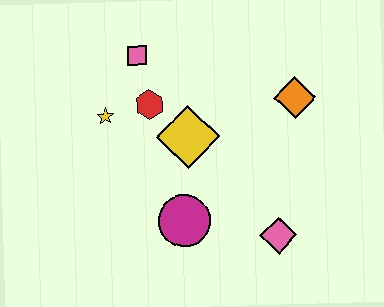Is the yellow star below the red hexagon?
Yes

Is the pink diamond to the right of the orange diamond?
No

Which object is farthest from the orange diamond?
The yellow star is farthest from the orange diamond.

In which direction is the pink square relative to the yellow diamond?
The pink square is above the yellow diamond.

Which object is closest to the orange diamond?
The yellow diamond is closest to the orange diamond.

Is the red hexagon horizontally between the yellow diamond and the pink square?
Yes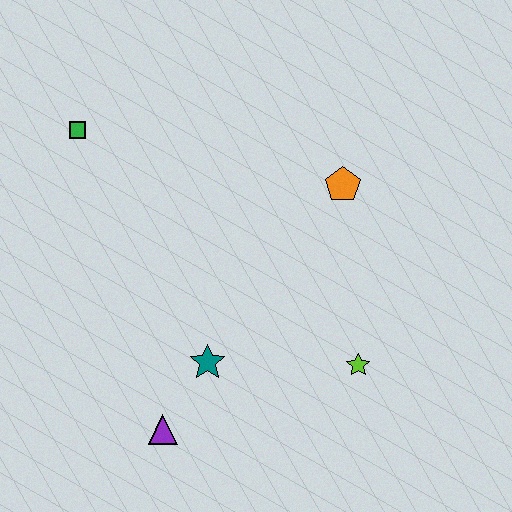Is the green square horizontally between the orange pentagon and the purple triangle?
No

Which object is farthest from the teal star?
The green square is farthest from the teal star.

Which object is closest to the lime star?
The teal star is closest to the lime star.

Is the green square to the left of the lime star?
Yes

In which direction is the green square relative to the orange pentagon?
The green square is to the left of the orange pentagon.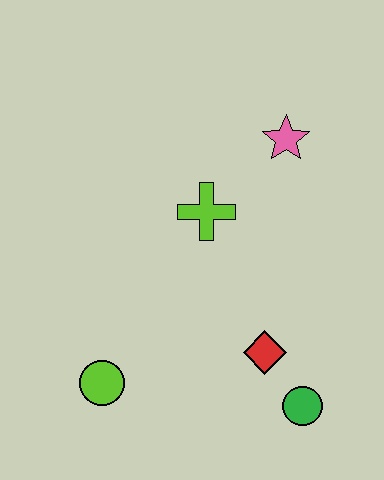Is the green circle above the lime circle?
No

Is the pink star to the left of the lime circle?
No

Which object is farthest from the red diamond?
The pink star is farthest from the red diamond.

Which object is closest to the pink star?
The lime cross is closest to the pink star.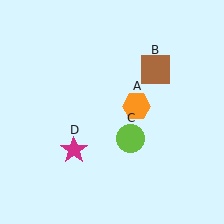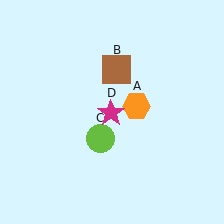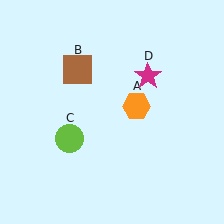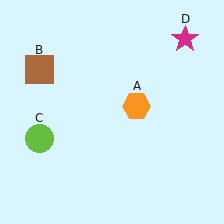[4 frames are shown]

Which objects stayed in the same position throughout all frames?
Orange hexagon (object A) remained stationary.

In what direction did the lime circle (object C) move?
The lime circle (object C) moved left.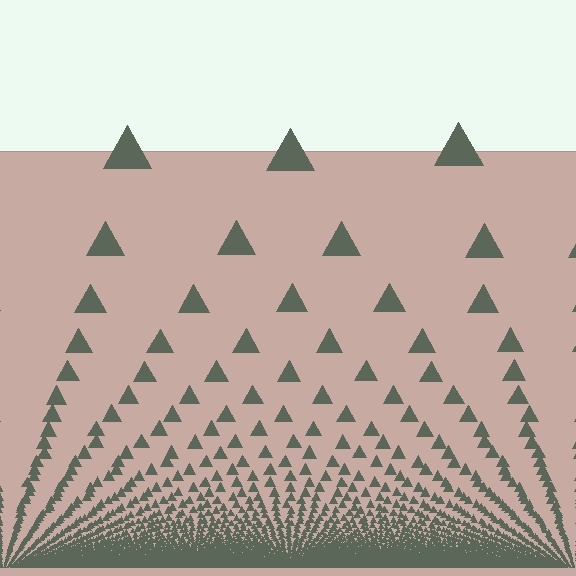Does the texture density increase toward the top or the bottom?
Density increases toward the bottom.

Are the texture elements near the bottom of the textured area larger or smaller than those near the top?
Smaller. The gradient is inverted — elements near the bottom are smaller and denser.